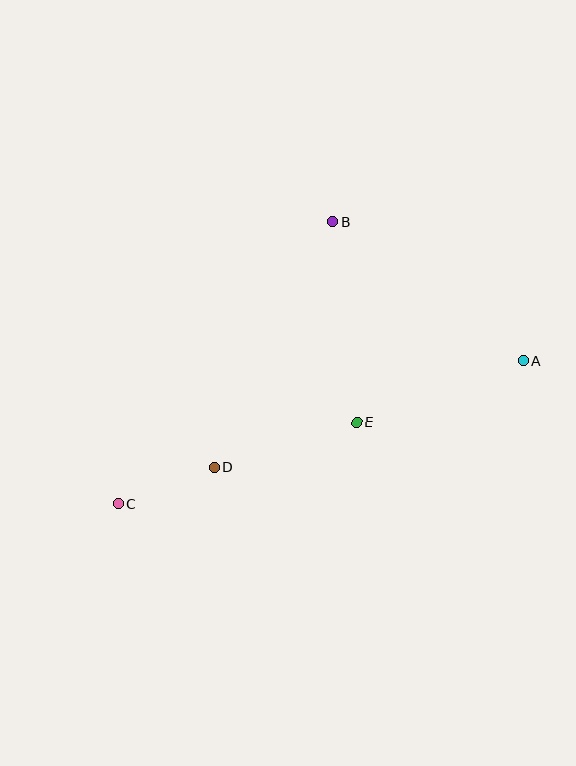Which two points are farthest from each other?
Points A and C are farthest from each other.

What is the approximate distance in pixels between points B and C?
The distance between B and C is approximately 355 pixels.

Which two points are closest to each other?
Points C and D are closest to each other.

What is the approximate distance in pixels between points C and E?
The distance between C and E is approximately 252 pixels.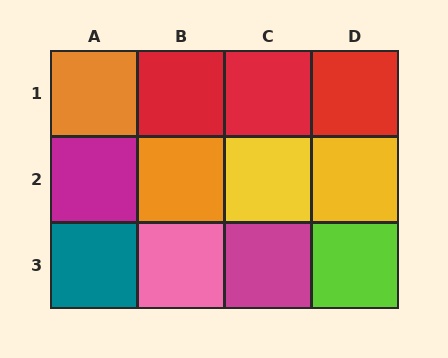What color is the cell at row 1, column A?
Orange.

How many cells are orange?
2 cells are orange.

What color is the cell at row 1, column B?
Red.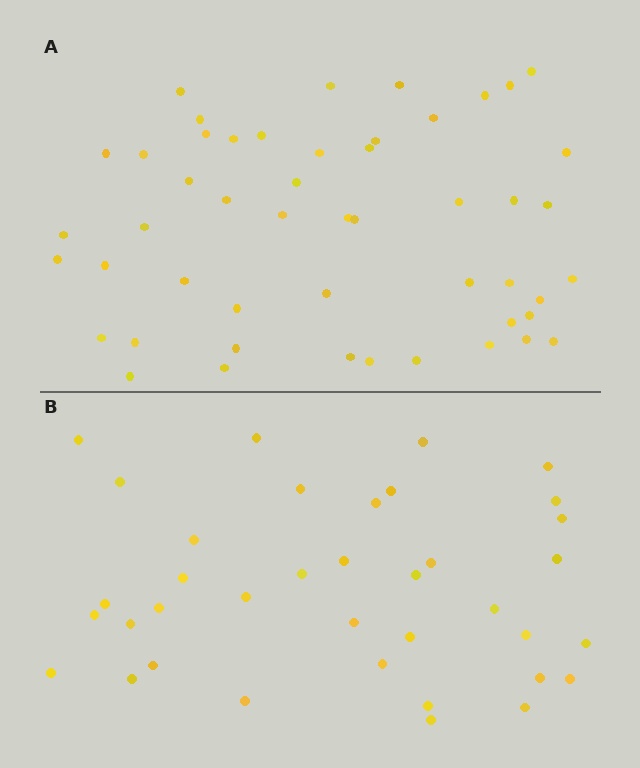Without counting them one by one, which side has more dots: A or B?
Region A (the top region) has more dots.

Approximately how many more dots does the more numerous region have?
Region A has approximately 15 more dots than region B.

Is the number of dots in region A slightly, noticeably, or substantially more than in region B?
Region A has noticeably more, but not dramatically so. The ratio is roughly 1.4 to 1.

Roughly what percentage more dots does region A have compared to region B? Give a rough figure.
About 35% more.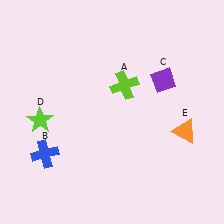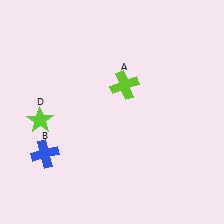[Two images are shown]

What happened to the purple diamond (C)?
The purple diamond (C) was removed in Image 2. It was in the top-right area of Image 1.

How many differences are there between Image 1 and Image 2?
There are 2 differences between the two images.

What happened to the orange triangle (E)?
The orange triangle (E) was removed in Image 2. It was in the bottom-right area of Image 1.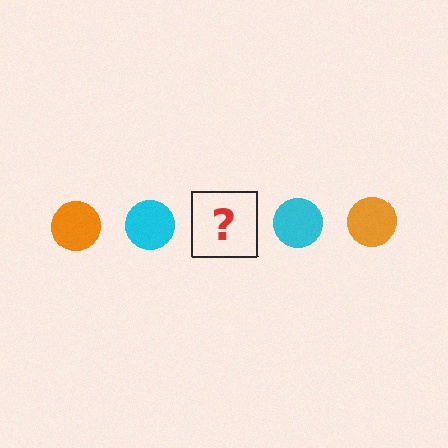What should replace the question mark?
The question mark should be replaced with an orange circle.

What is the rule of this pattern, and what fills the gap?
The rule is that the pattern cycles through orange, cyan circles. The gap should be filled with an orange circle.